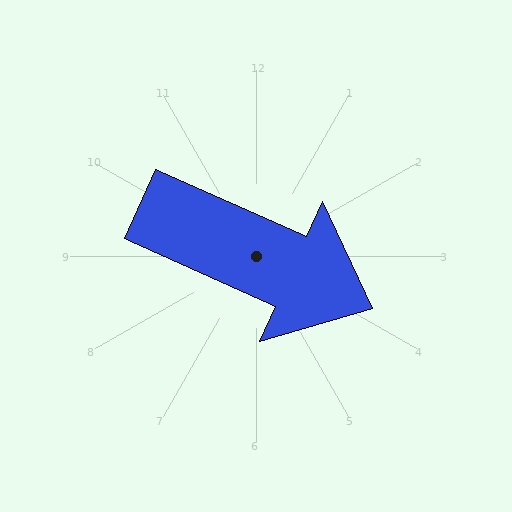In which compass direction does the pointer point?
Southeast.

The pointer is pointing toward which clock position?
Roughly 4 o'clock.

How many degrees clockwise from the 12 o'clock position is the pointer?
Approximately 114 degrees.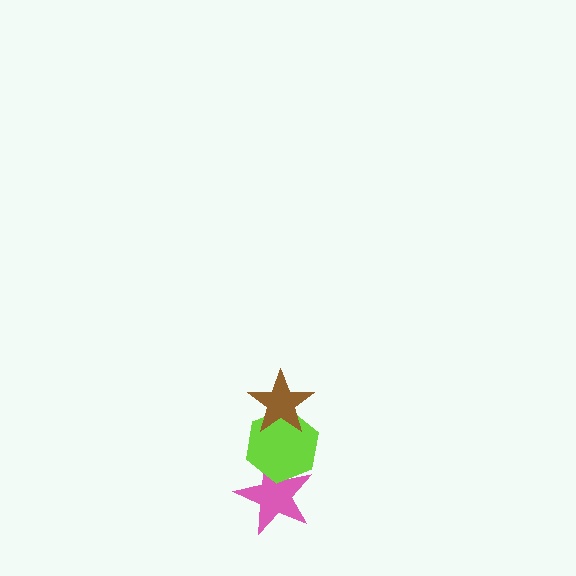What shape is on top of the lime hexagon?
The brown star is on top of the lime hexagon.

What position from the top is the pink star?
The pink star is 3rd from the top.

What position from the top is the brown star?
The brown star is 1st from the top.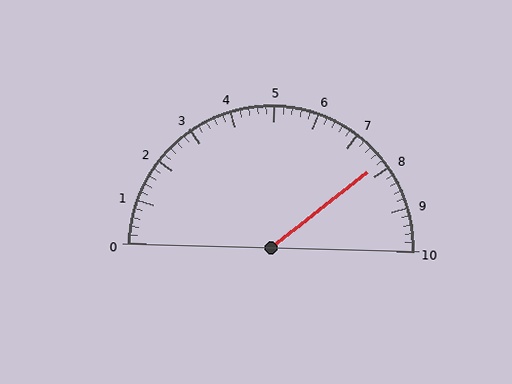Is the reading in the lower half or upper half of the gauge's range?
The reading is in the upper half of the range (0 to 10).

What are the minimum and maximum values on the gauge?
The gauge ranges from 0 to 10.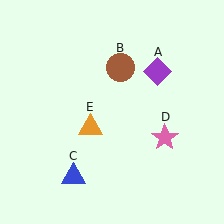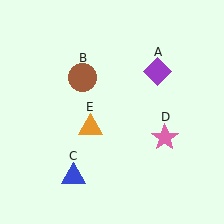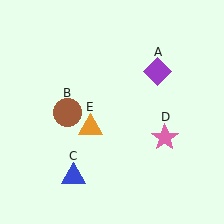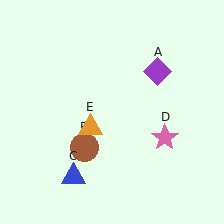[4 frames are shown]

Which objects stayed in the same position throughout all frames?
Purple diamond (object A) and blue triangle (object C) and pink star (object D) and orange triangle (object E) remained stationary.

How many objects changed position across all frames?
1 object changed position: brown circle (object B).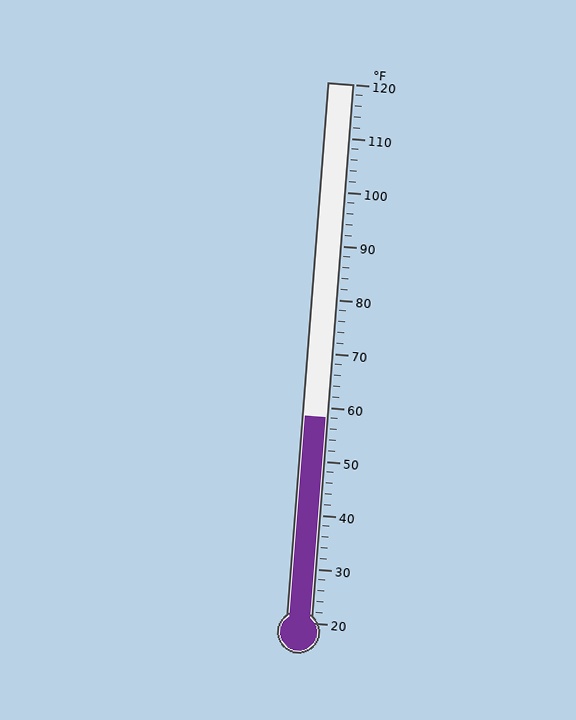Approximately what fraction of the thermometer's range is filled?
The thermometer is filled to approximately 40% of its range.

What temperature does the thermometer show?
The thermometer shows approximately 58°F.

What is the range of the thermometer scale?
The thermometer scale ranges from 20°F to 120°F.